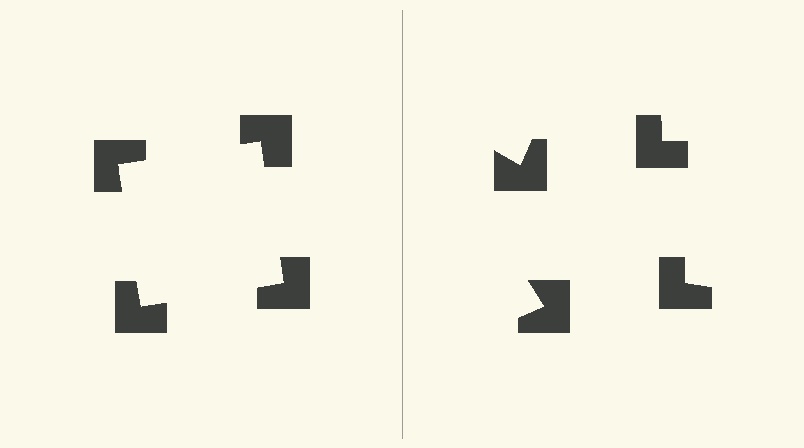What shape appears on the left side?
An illusory square.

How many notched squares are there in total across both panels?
8 — 4 on each side.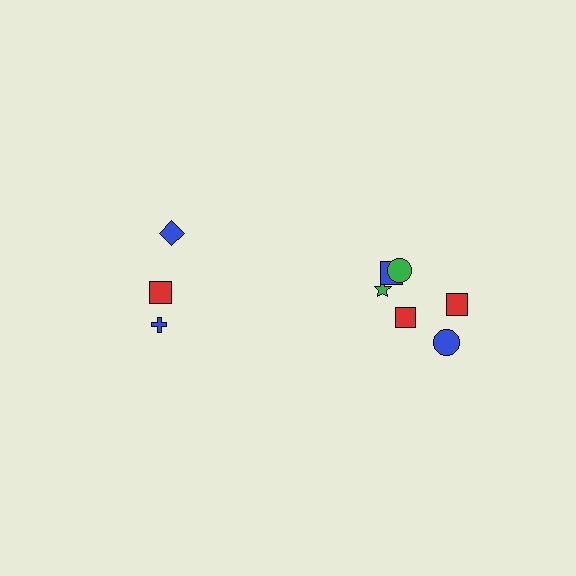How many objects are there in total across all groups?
There are 9 objects.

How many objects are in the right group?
There are 6 objects.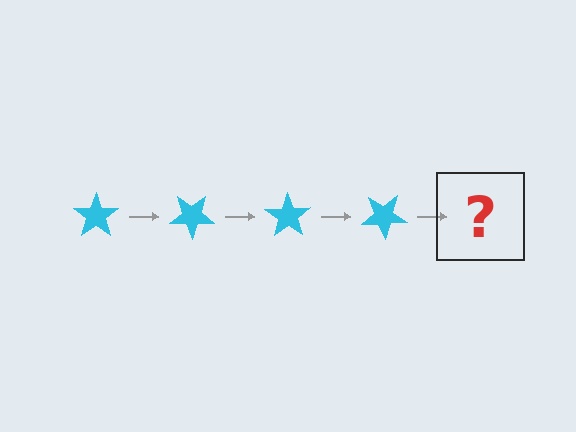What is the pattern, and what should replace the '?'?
The pattern is that the star rotates 35 degrees each step. The '?' should be a cyan star rotated 140 degrees.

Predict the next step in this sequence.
The next step is a cyan star rotated 140 degrees.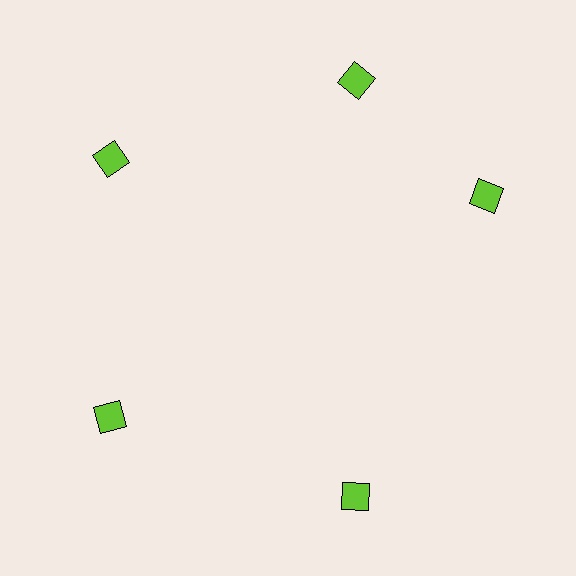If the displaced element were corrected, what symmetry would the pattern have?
It would have 5-fold rotational symmetry — the pattern would map onto itself every 72 degrees.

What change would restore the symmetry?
The symmetry would be restored by rotating it back into even spacing with its neighbors so that all 5 diamonds sit at equal angles and equal distance from the center.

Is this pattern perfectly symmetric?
No. The 5 lime diamonds are arranged in a ring, but one element near the 3 o'clock position is rotated out of alignment along the ring, breaking the 5-fold rotational symmetry.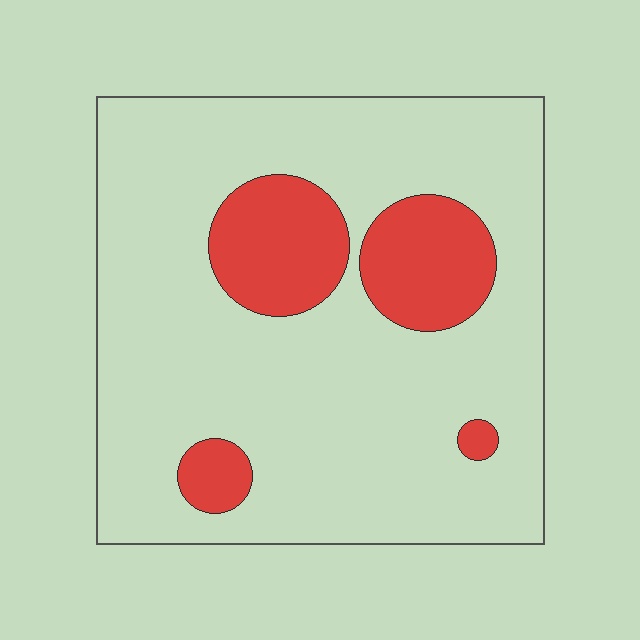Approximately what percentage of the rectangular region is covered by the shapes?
Approximately 20%.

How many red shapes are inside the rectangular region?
4.